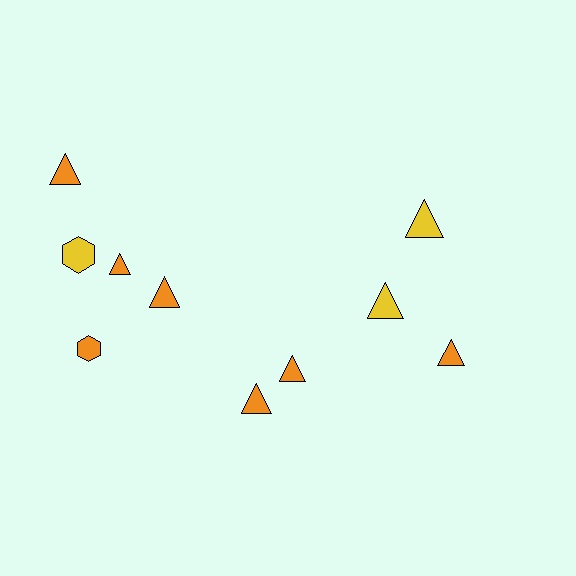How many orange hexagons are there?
There is 1 orange hexagon.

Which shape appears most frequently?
Triangle, with 8 objects.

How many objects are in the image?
There are 10 objects.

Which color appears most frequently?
Orange, with 7 objects.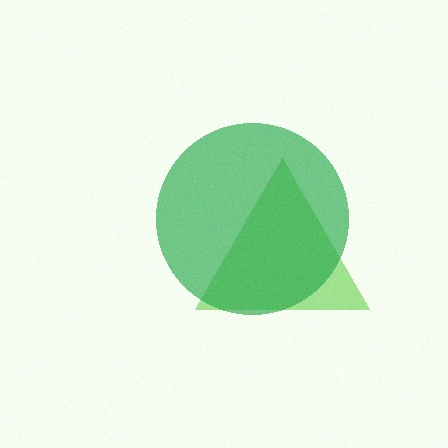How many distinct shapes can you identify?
There are 2 distinct shapes: a lime triangle, a green circle.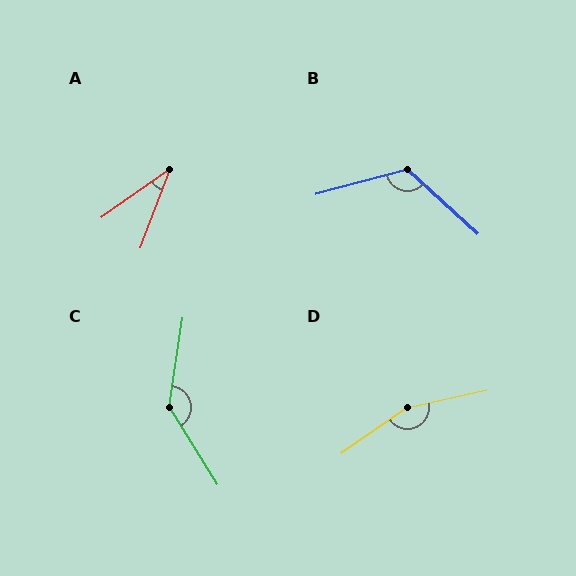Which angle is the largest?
D, at approximately 158 degrees.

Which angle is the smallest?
A, at approximately 34 degrees.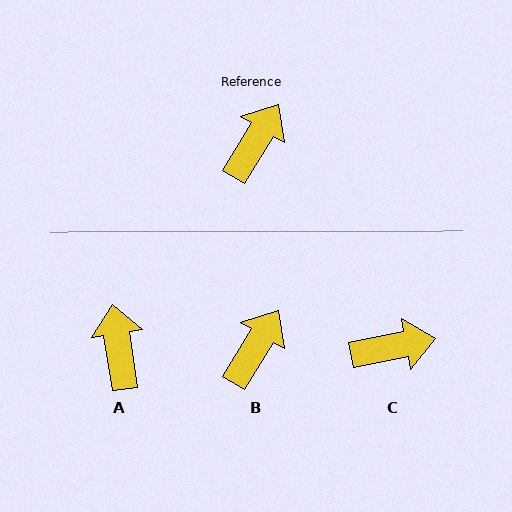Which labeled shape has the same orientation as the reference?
B.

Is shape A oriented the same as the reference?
No, it is off by about 40 degrees.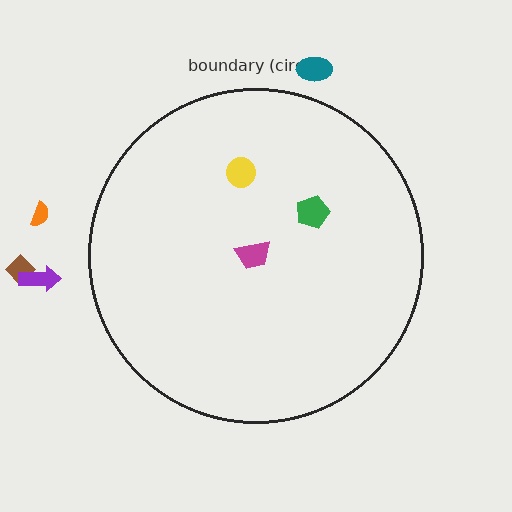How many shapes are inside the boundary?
3 inside, 4 outside.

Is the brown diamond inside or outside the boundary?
Outside.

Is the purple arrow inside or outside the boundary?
Outside.